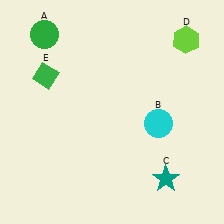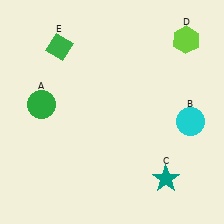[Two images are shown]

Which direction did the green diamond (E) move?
The green diamond (E) moved up.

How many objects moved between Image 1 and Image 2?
3 objects moved between the two images.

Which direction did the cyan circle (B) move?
The cyan circle (B) moved right.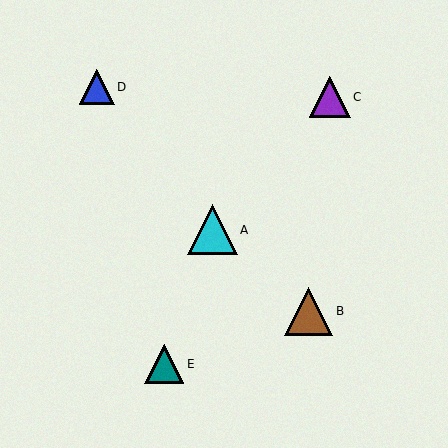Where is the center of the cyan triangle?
The center of the cyan triangle is at (212, 230).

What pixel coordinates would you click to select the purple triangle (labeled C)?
Click at (330, 97) to select the purple triangle C.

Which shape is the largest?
The cyan triangle (labeled A) is the largest.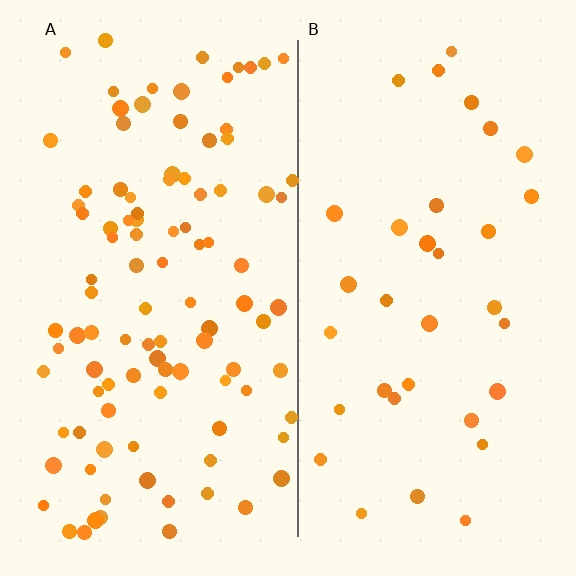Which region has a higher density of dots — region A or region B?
A (the left).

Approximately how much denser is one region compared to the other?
Approximately 3.0× — region A over region B.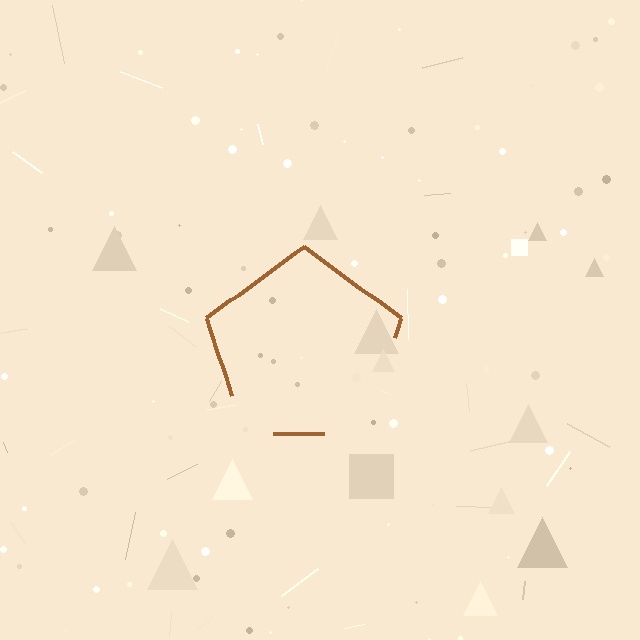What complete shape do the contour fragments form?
The contour fragments form a pentagon.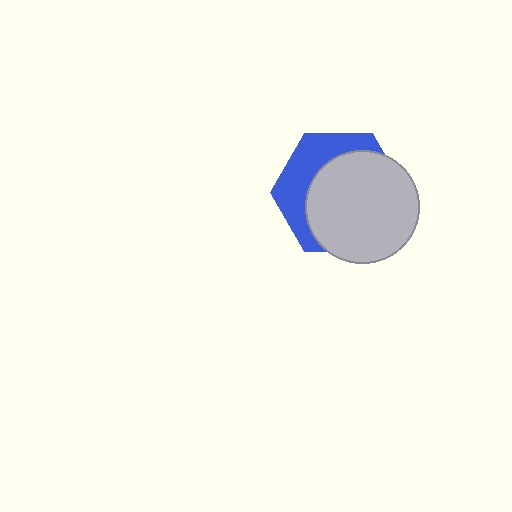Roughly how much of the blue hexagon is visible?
A small part of it is visible (roughly 36%).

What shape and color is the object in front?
The object in front is a light gray circle.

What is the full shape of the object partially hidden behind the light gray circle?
The partially hidden object is a blue hexagon.